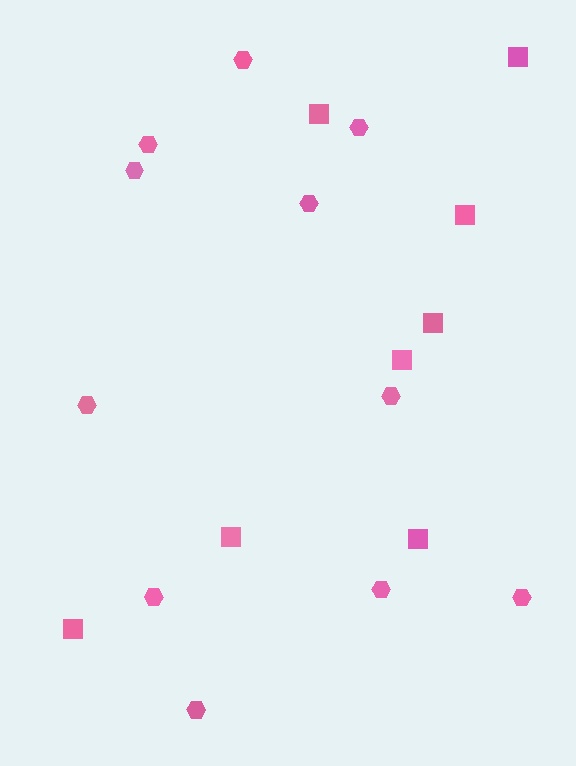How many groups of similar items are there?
There are 2 groups: one group of squares (8) and one group of hexagons (11).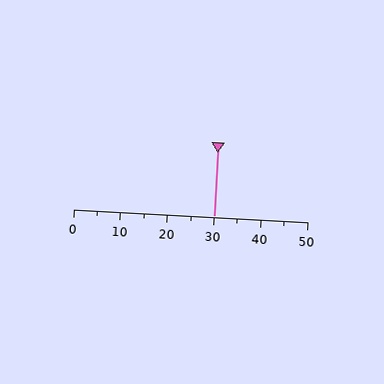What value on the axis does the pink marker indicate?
The marker indicates approximately 30.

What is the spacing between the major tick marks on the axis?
The major ticks are spaced 10 apart.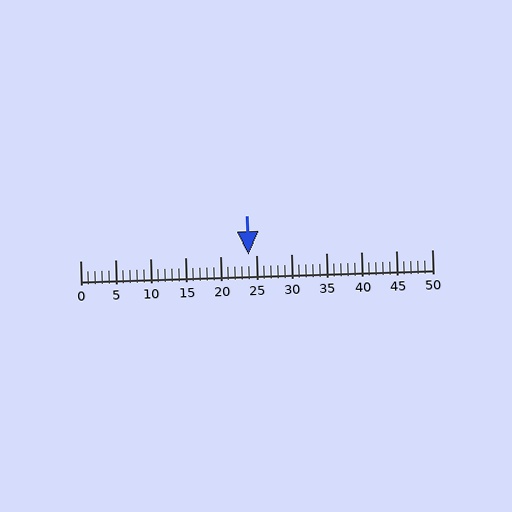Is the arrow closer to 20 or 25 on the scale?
The arrow is closer to 25.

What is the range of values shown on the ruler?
The ruler shows values from 0 to 50.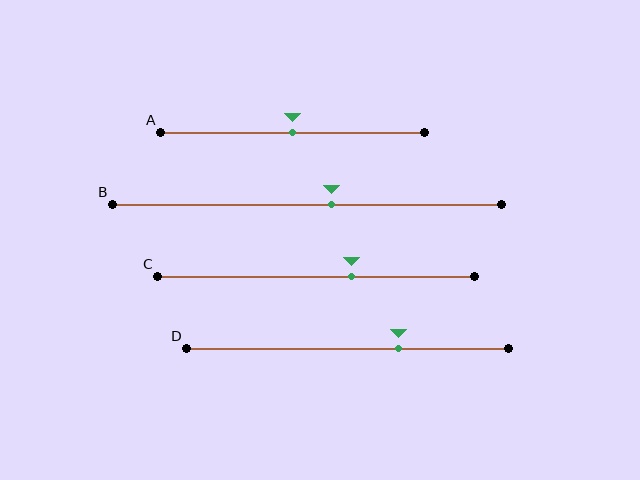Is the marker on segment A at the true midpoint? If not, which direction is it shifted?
Yes, the marker on segment A is at the true midpoint.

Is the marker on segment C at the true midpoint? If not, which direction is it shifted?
No, the marker on segment C is shifted to the right by about 11% of the segment length.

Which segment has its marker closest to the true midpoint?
Segment A has its marker closest to the true midpoint.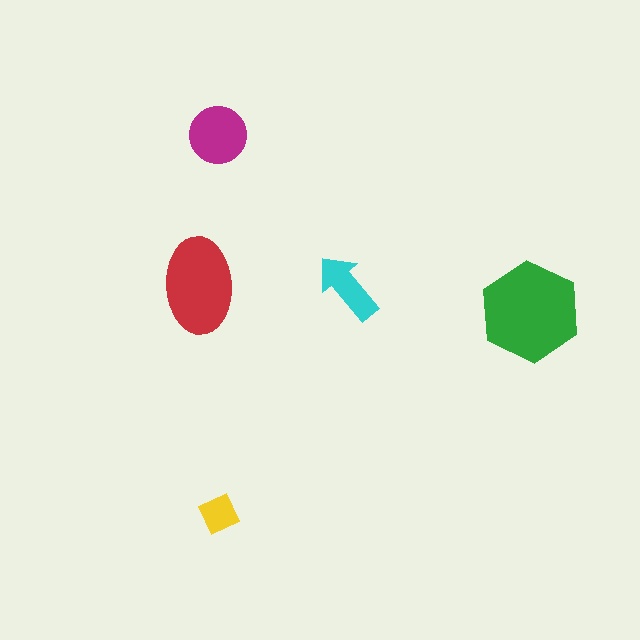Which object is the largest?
The green hexagon.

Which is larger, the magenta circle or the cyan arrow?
The magenta circle.